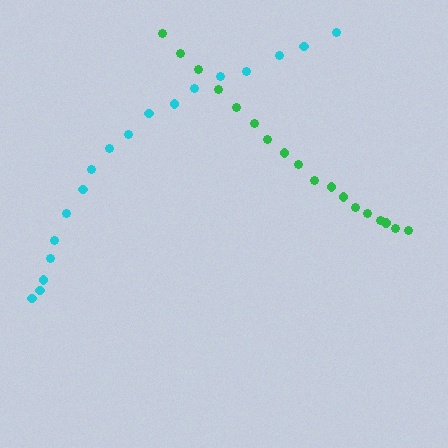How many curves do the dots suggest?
There are 2 distinct paths.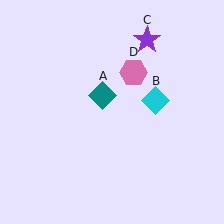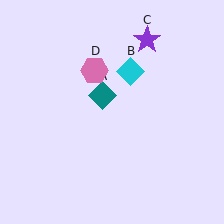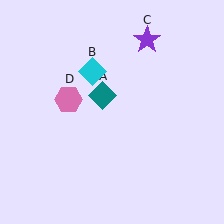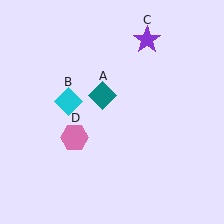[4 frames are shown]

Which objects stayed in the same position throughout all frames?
Teal diamond (object A) and purple star (object C) remained stationary.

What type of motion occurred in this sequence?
The cyan diamond (object B), pink hexagon (object D) rotated counterclockwise around the center of the scene.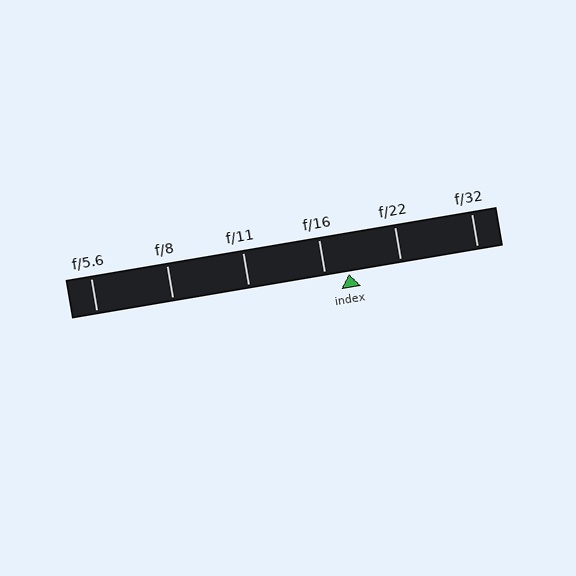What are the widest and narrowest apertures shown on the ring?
The widest aperture shown is f/5.6 and the narrowest is f/32.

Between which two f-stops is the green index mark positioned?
The index mark is between f/16 and f/22.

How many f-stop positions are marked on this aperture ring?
There are 6 f-stop positions marked.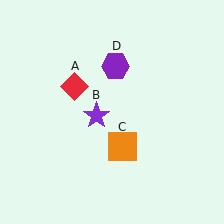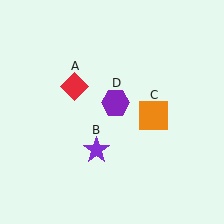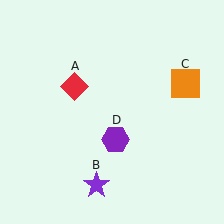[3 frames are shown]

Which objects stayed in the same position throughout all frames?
Red diamond (object A) remained stationary.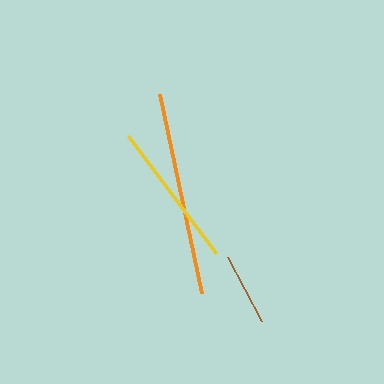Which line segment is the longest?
The orange line is the longest at approximately 204 pixels.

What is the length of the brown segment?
The brown segment is approximately 72 pixels long.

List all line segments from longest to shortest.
From longest to shortest: orange, yellow, brown.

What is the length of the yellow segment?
The yellow segment is approximately 147 pixels long.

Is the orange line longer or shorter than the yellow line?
The orange line is longer than the yellow line.